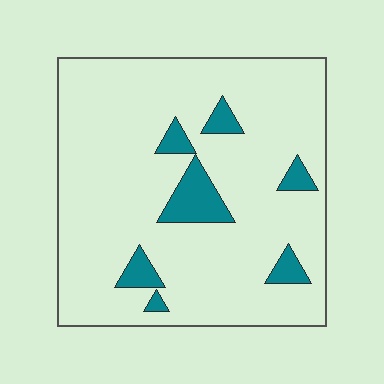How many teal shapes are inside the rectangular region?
7.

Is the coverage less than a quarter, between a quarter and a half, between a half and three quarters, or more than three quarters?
Less than a quarter.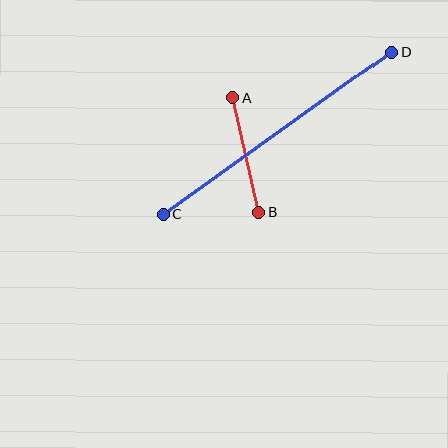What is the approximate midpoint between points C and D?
The midpoint is at approximately (277, 133) pixels.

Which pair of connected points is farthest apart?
Points C and D are farthest apart.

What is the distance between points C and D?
The distance is approximately 280 pixels.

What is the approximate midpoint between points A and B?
The midpoint is at approximately (246, 155) pixels.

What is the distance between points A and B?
The distance is approximately 118 pixels.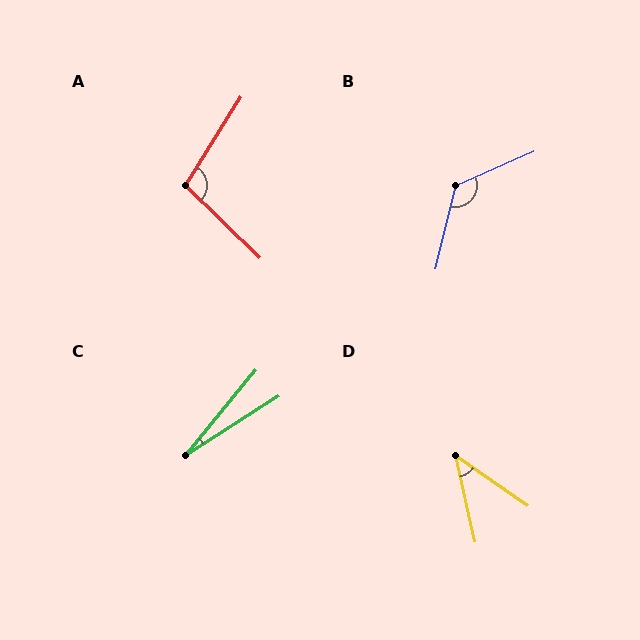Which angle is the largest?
B, at approximately 127 degrees.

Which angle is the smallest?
C, at approximately 18 degrees.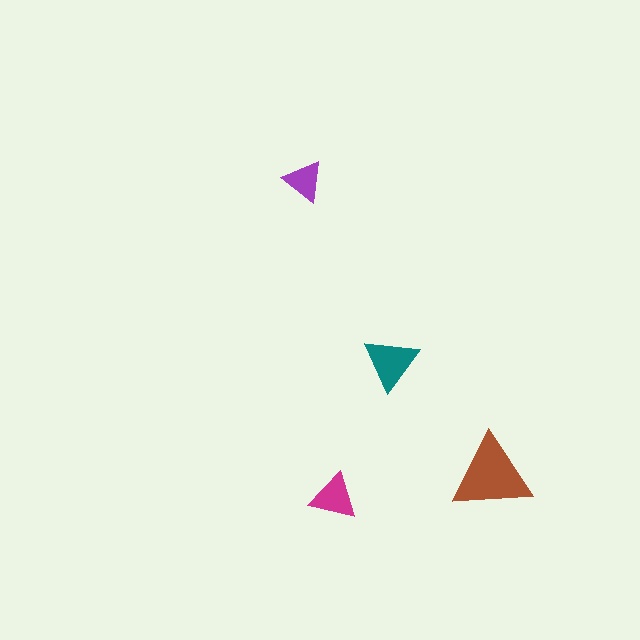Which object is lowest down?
The magenta triangle is bottommost.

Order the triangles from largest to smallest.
the brown one, the teal one, the magenta one, the purple one.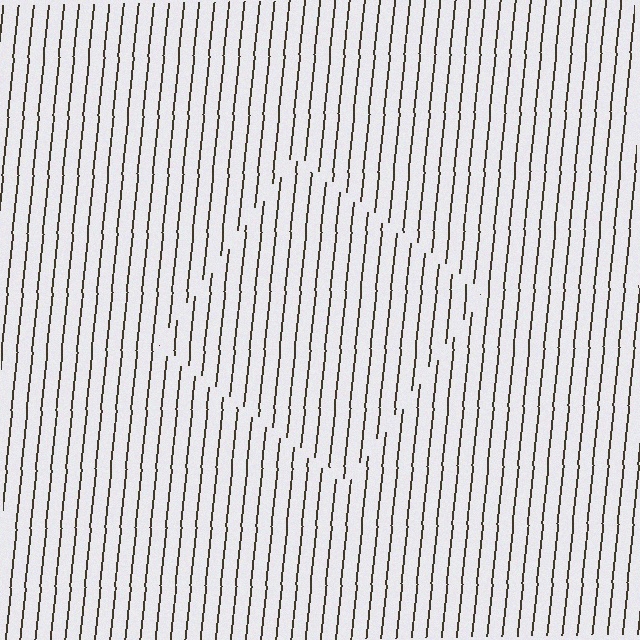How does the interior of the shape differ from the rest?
The interior of the shape contains the same grating, shifted by half a period — the contour is defined by the phase discontinuity where line-ends from the inner and outer gratings abut.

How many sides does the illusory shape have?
4 sides — the line-ends trace a square.